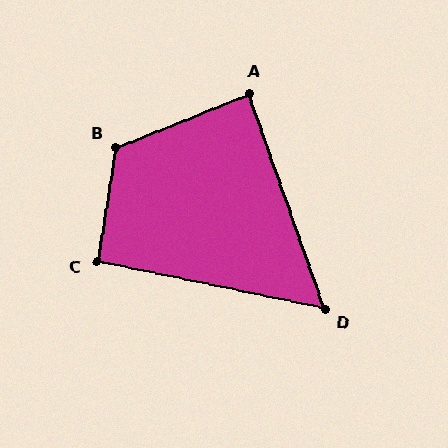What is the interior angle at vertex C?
Approximately 92 degrees (approximately right).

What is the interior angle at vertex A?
Approximately 88 degrees (approximately right).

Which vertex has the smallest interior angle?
D, at approximately 59 degrees.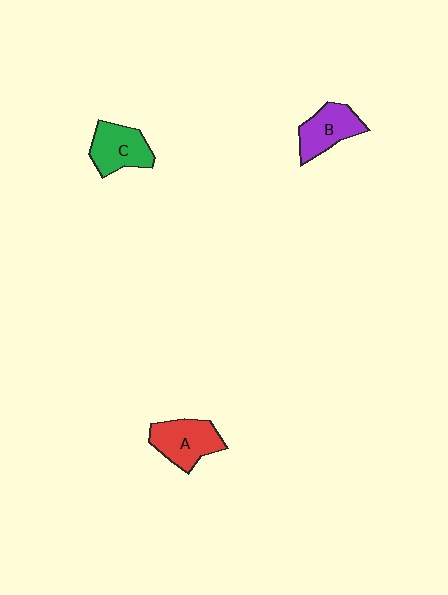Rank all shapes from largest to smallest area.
From largest to smallest: A (red), C (green), B (purple).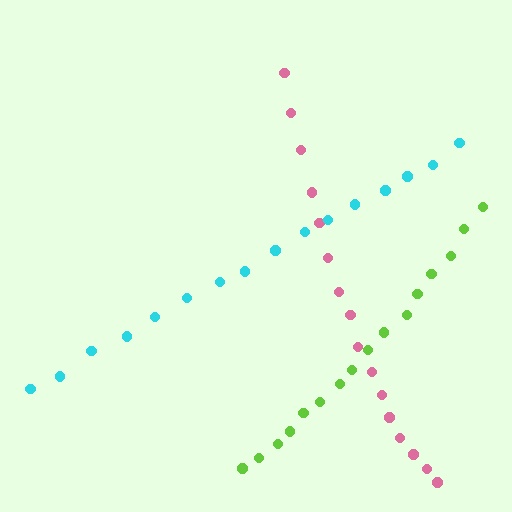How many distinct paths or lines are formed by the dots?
There are 3 distinct paths.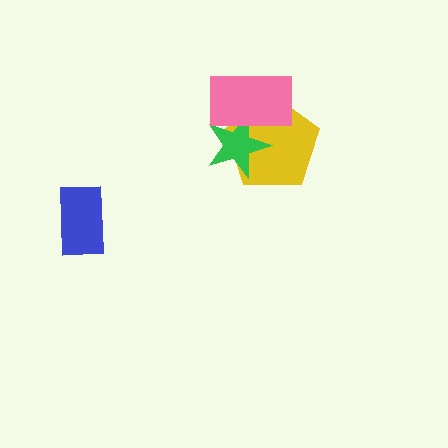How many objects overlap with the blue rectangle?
0 objects overlap with the blue rectangle.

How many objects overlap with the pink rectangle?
2 objects overlap with the pink rectangle.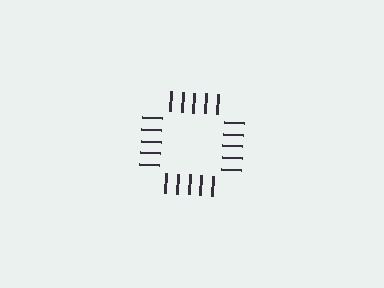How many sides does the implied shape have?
4 sides — the line-ends trace a square.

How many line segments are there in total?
20 — 5 along each of the 4 edges.